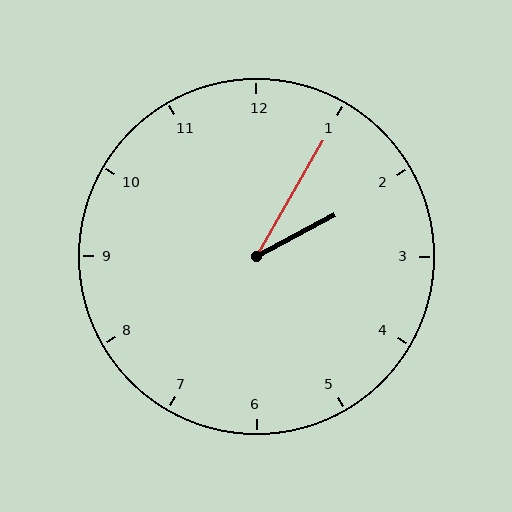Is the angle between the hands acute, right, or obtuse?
It is acute.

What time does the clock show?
2:05.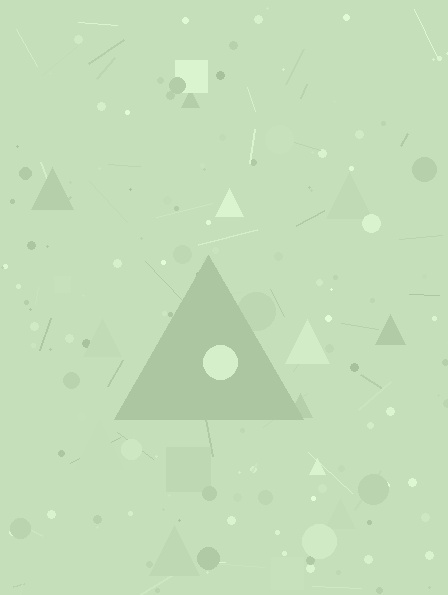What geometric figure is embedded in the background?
A triangle is embedded in the background.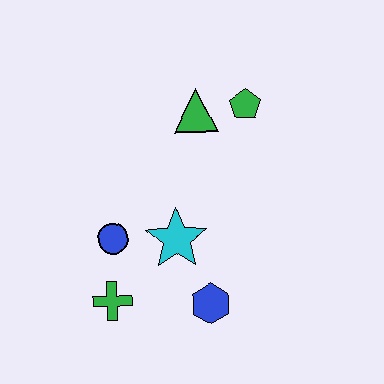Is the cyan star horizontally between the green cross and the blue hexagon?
Yes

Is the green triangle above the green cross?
Yes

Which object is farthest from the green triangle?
The green cross is farthest from the green triangle.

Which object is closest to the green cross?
The blue circle is closest to the green cross.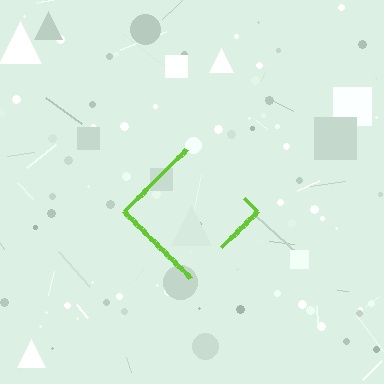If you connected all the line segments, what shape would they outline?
They would outline a diamond.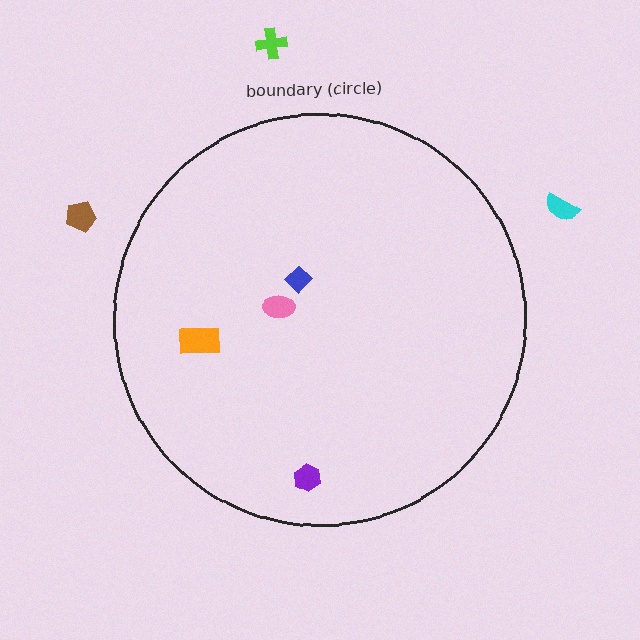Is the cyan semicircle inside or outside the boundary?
Outside.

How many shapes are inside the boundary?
4 inside, 3 outside.